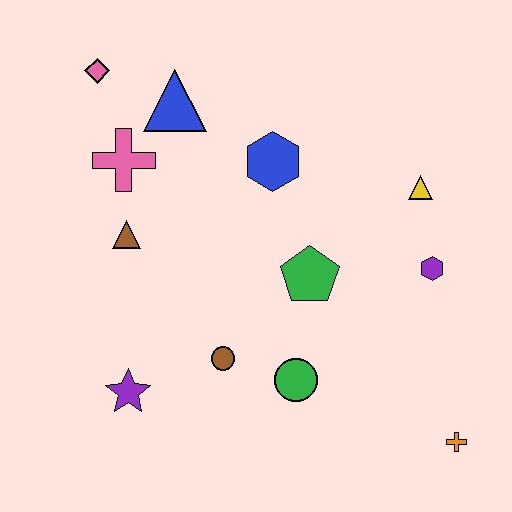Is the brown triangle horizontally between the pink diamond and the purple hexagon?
Yes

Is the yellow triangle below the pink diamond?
Yes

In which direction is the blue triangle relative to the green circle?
The blue triangle is above the green circle.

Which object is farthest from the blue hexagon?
The orange cross is farthest from the blue hexagon.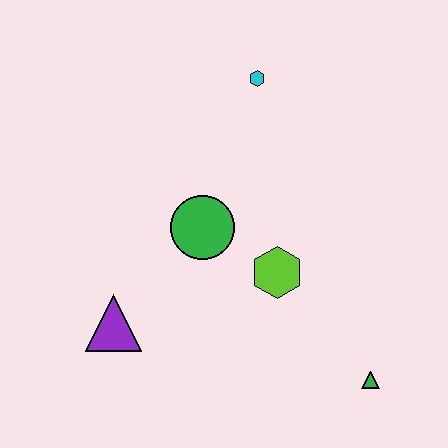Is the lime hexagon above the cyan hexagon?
No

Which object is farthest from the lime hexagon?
The cyan hexagon is farthest from the lime hexagon.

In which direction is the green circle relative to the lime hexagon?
The green circle is to the left of the lime hexagon.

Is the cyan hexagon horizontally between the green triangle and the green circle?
Yes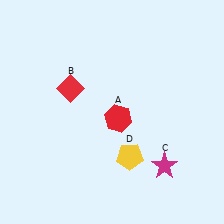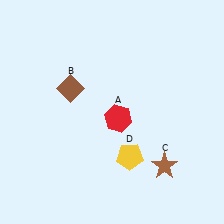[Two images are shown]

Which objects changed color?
B changed from red to brown. C changed from magenta to brown.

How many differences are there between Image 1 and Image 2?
There are 2 differences between the two images.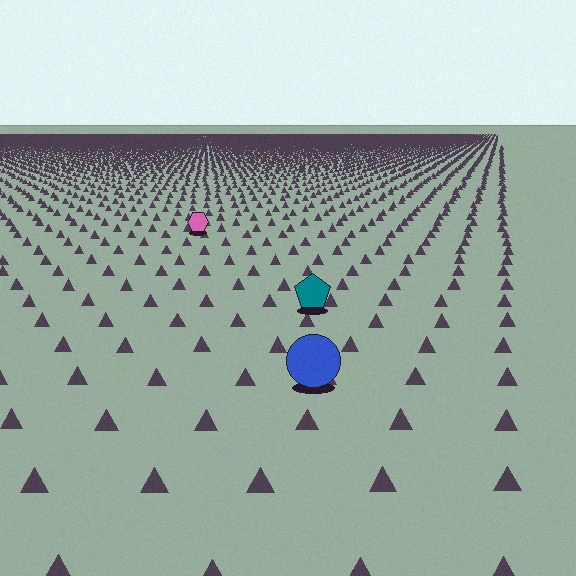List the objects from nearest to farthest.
From nearest to farthest: the blue circle, the teal pentagon, the pink hexagon.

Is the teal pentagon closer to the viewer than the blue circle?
No. The blue circle is closer — you can tell from the texture gradient: the ground texture is coarser near it.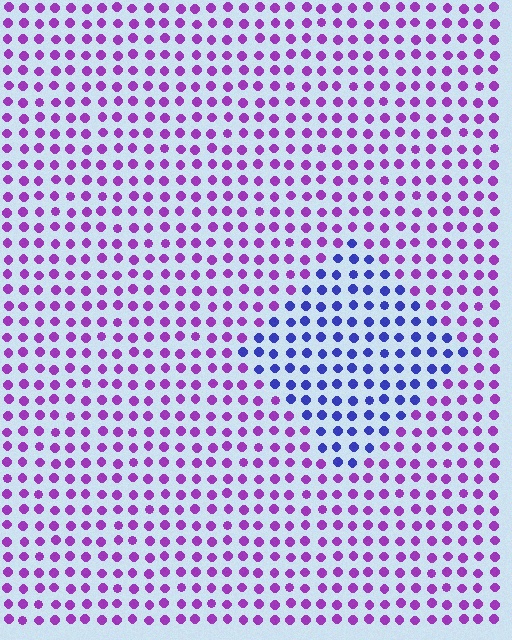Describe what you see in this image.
The image is filled with small purple elements in a uniform arrangement. A diamond-shaped region is visible where the elements are tinted to a slightly different hue, forming a subtle color boundary.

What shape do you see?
I see a diamond.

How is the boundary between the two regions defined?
The boundary is defined purely by a slight shift in hue (about 50 degrees). Spacing, size, and orientation are identical on both sides.